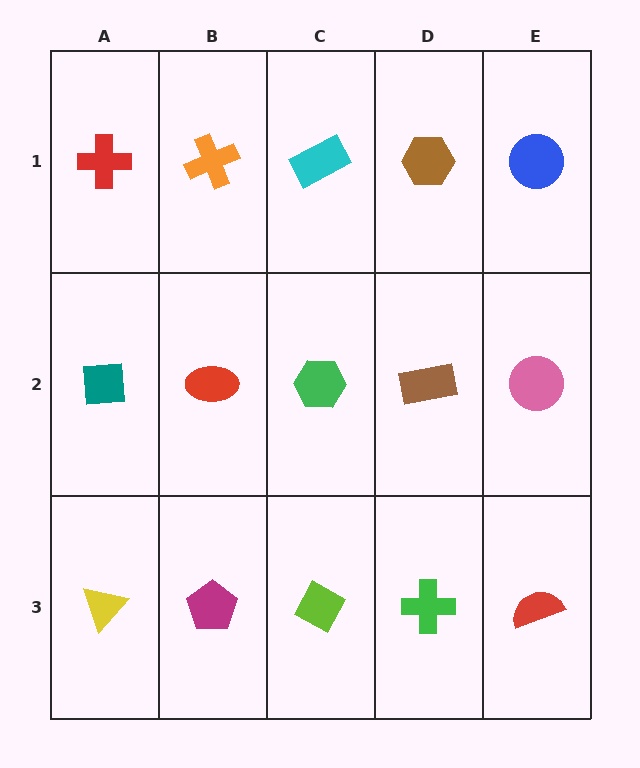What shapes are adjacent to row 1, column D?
A brown rectangle (row 2, column D), a cyan rectangle (row 1, column C), a blue circle (row 1, column E).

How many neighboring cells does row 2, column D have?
4.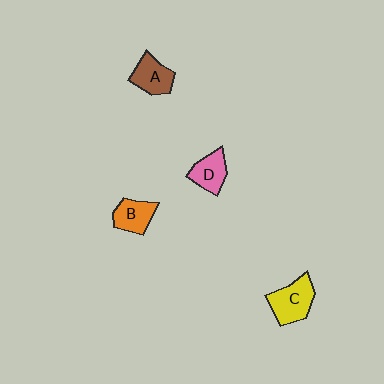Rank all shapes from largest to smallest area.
From largest to smallest: C (yellow), A (brown), B (orange), D (pink).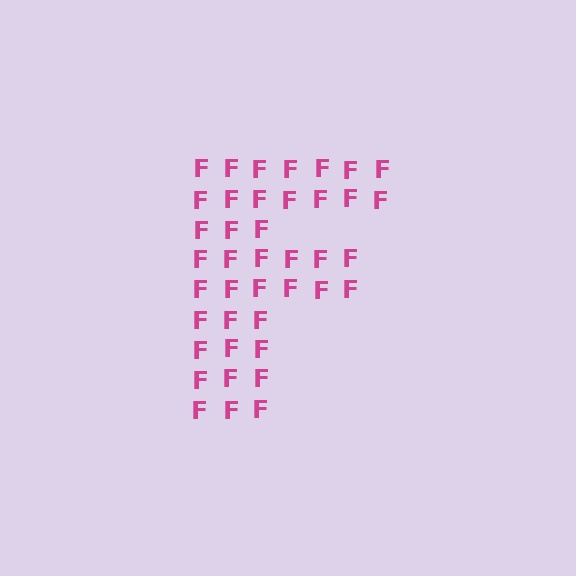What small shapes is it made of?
It is made of small letter F's.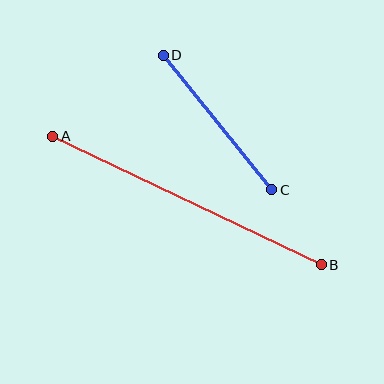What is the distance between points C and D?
The distance is approximately 173 pixels.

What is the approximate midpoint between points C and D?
The midpoint is at approximately (218, 122) pixels.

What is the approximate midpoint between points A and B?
The midpoint is at approximately (187, 201) pixels.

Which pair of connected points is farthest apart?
Points A and B are farthest apart.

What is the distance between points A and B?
The distance is approximately 298 pixels.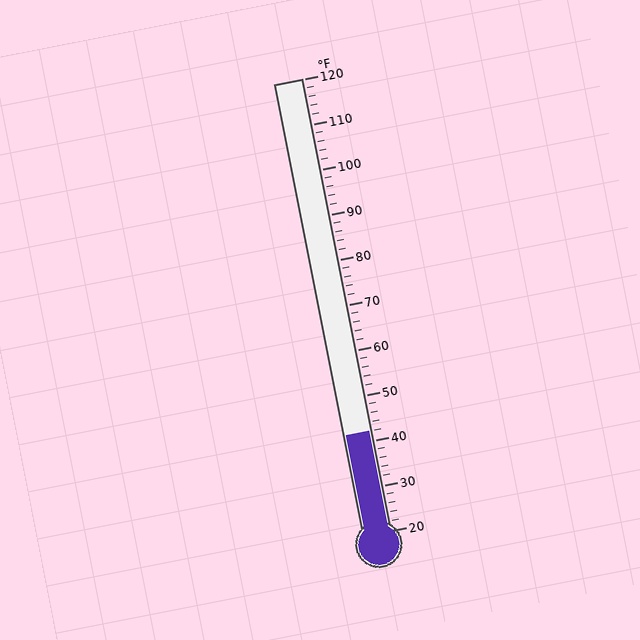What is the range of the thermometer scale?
The thermometer scale ranges from 20°F to 120°F.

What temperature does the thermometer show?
The thermometer shows approximately 42°F.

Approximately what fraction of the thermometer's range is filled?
The thermometer is filled to approximately 20% of its range.